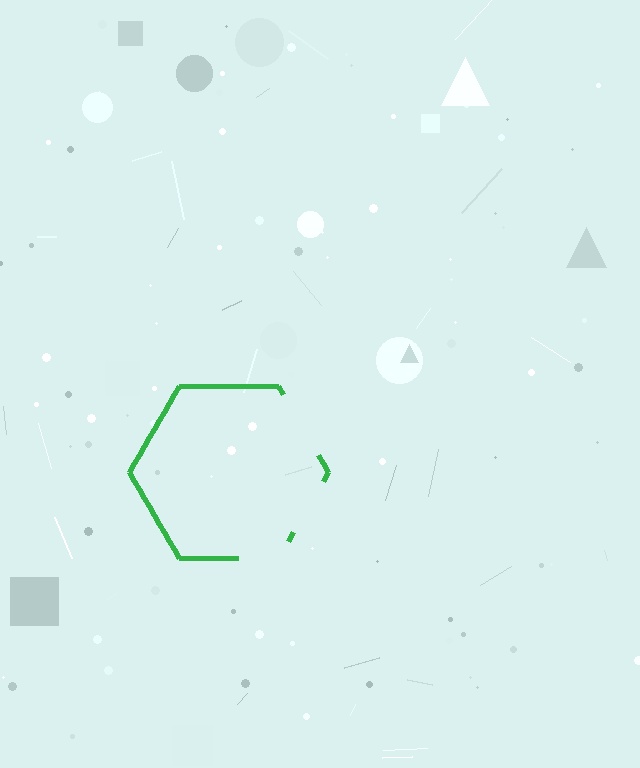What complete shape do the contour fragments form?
The contour fragments form a hexagon.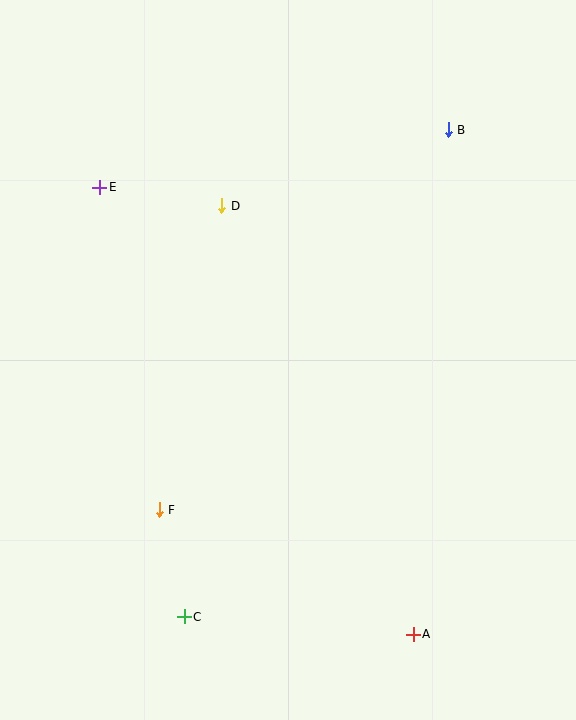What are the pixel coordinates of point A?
Point A is at (413, 634).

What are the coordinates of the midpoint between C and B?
The midpoint between C and B is at (316, 373).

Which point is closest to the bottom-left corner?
Point C is closest to the bottom-left corner.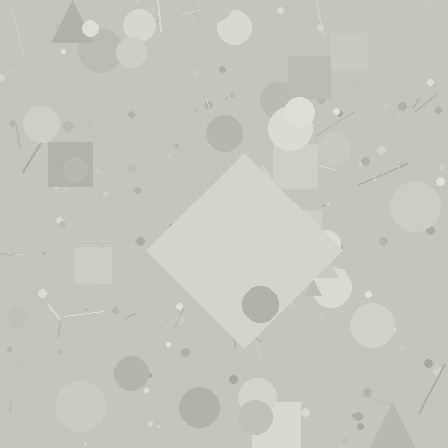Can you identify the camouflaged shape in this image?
The camouflaged shape is a diamond.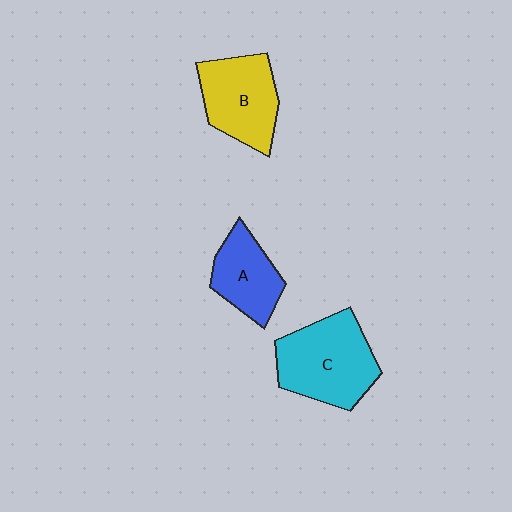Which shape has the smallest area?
Shape A (blue).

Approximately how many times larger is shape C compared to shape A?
Approximately 1.5 times.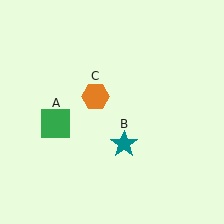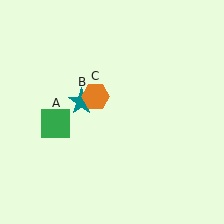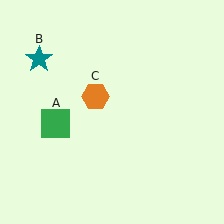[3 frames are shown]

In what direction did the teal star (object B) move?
The teal star (object B) moved up and to the left.